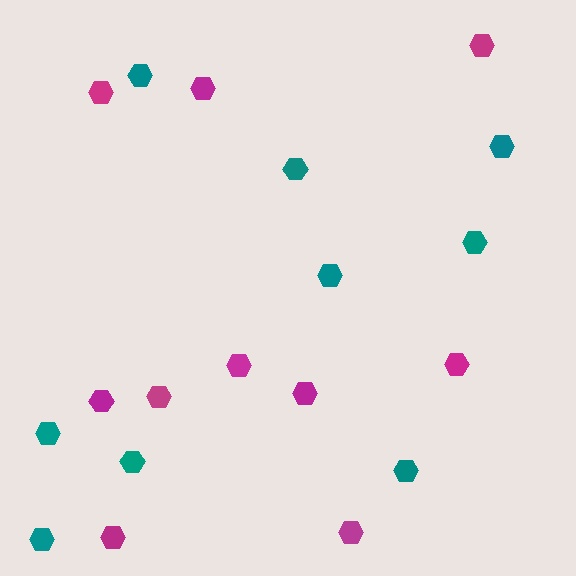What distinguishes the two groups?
There are 2 groups: one group of magenta hexagons (10) and one group of teal hexagons (9).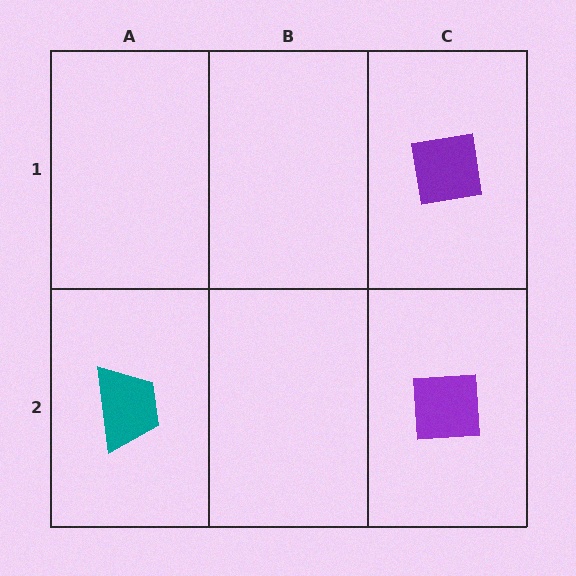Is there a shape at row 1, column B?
No, that cell is empty.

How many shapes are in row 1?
1 shape.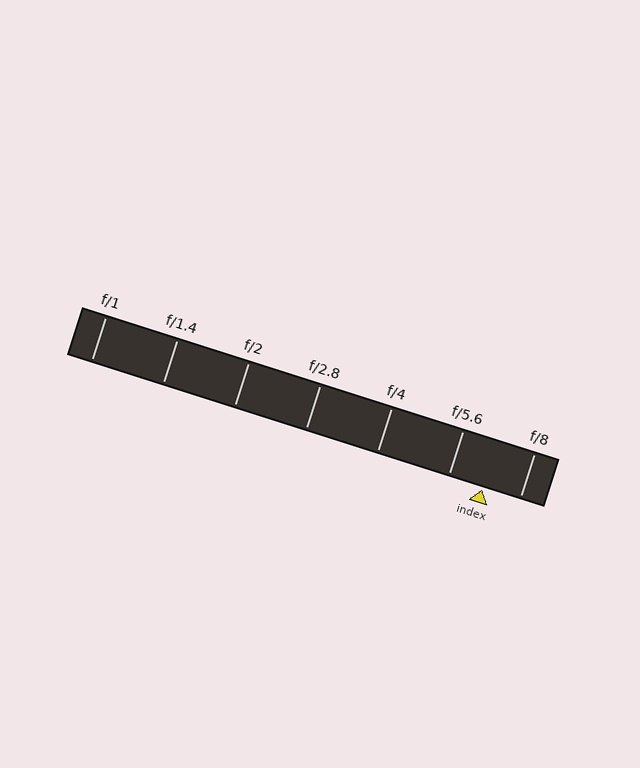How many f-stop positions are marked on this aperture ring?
There are 7 f-stop positions marked.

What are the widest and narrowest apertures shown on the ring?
The widest aperture shown is f/1 and the narrowest is f/8.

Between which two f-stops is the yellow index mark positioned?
The index mark is between f/5.6 and f/8.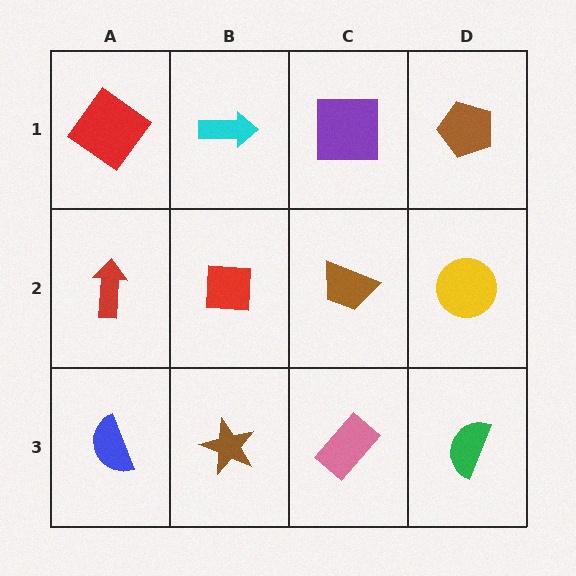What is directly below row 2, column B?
A brown star.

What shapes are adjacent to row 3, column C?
A brown trapezoid (row 2, column C), a brown star (row 3, column B), a green semicircle (row 3, column D).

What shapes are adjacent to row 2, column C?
A purple square (row 1, column C), a pink rectangle (row 3, column C), a red square (row 2, column B), a yellow circle (row 2, column D).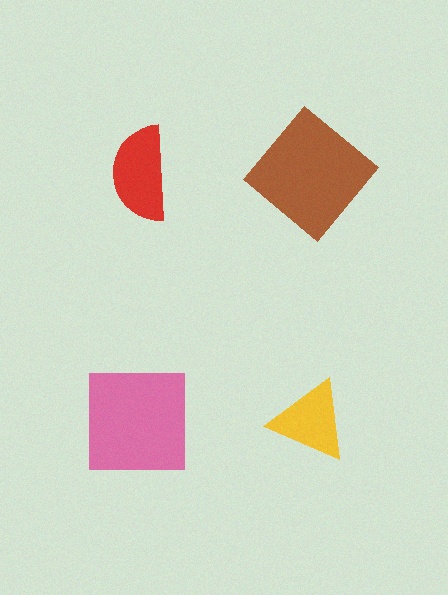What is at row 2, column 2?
A yellow triangle.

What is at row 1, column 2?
A brown diamond.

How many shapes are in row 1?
2 shapes.